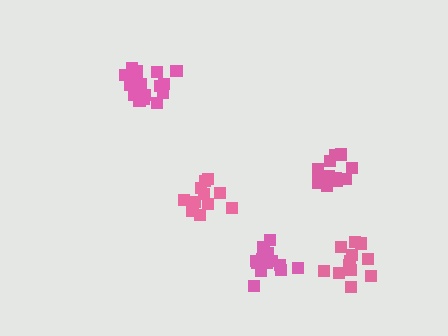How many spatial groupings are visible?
There are 5 spatial groupings.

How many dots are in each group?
Group 1: 17 dots, Group 2: 17 dots, Group 3: 16 dots, Group 4: 13 dots, Group 5: 12 dots (75 total).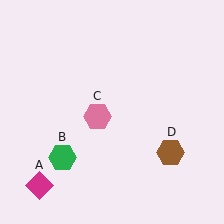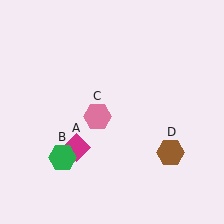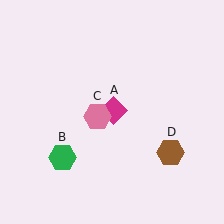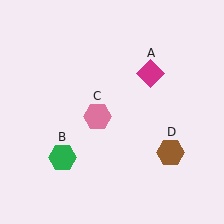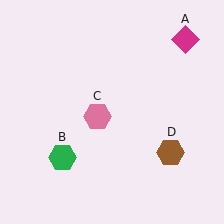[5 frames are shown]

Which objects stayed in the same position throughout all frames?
Green hexagon (object B) and pink hexagon (object C) and brown hexagon (object D) remained stationary.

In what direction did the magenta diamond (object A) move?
The magenta diamond (object A) moved up and to the right.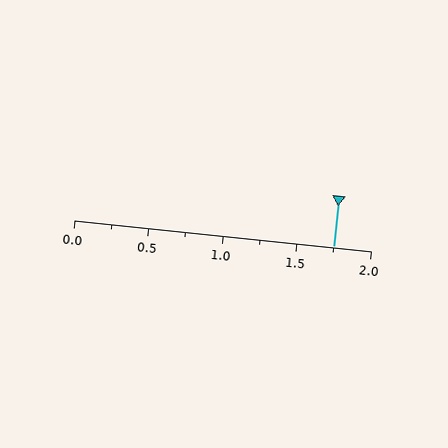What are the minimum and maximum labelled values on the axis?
The axis runs from 0.0 to 2.0.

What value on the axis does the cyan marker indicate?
The marker indicates approximately 1.75.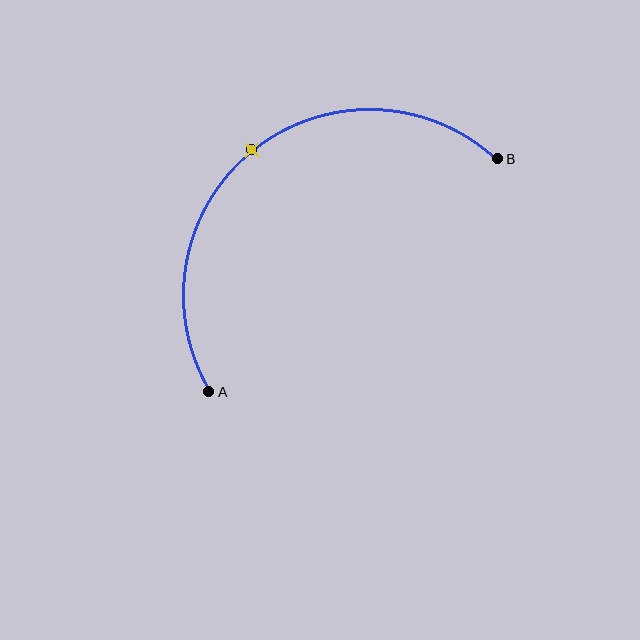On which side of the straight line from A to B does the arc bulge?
The arc bulges above and to the left of the straight line connecting A and B.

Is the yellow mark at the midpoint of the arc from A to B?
Yes. The yellow mark lies on the arc at equal arc-length from both A and B — it is the arc midpoint.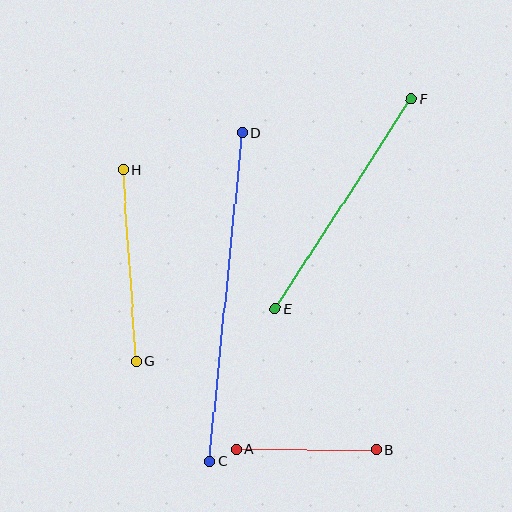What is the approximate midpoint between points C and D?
The midpoint is at approximately (226, 297) pixels.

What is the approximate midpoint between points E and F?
The midpoint is at approximately (343, 204) pixels.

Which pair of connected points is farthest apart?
Points C and D are farthest apart.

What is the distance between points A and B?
The distance is approximately 140 pixels.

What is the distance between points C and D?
The distance is approximately 330 pixels.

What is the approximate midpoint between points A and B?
The midpoint is at approximately (306, 450) pixels.